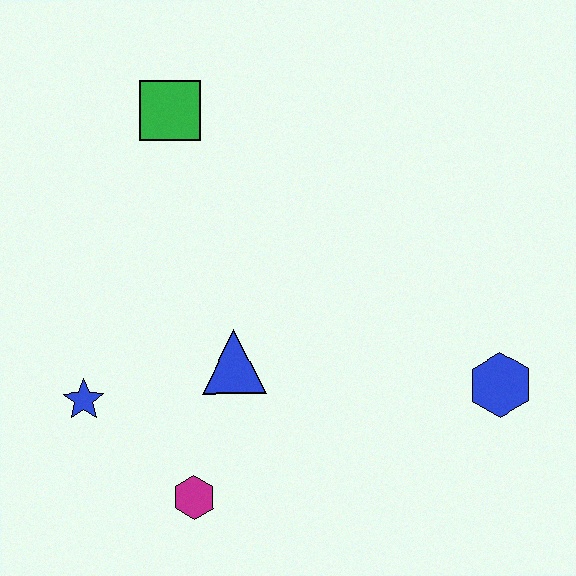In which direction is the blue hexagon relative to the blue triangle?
The blue hexagon is to the right of the blue triangle.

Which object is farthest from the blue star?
The blue hexagon is farthest from the blue star.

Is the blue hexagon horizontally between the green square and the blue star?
No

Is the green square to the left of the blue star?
No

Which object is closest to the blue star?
The magenta hexagon is closest to the blue star.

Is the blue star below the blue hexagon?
Yes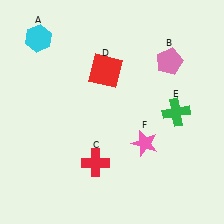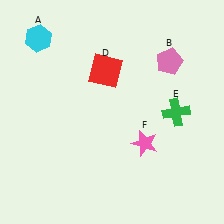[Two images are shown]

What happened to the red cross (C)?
The red cross (C) was removed in Image 2. It was in the bottom-left area of Image 1.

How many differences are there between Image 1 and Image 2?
There is 1 difference between the two images.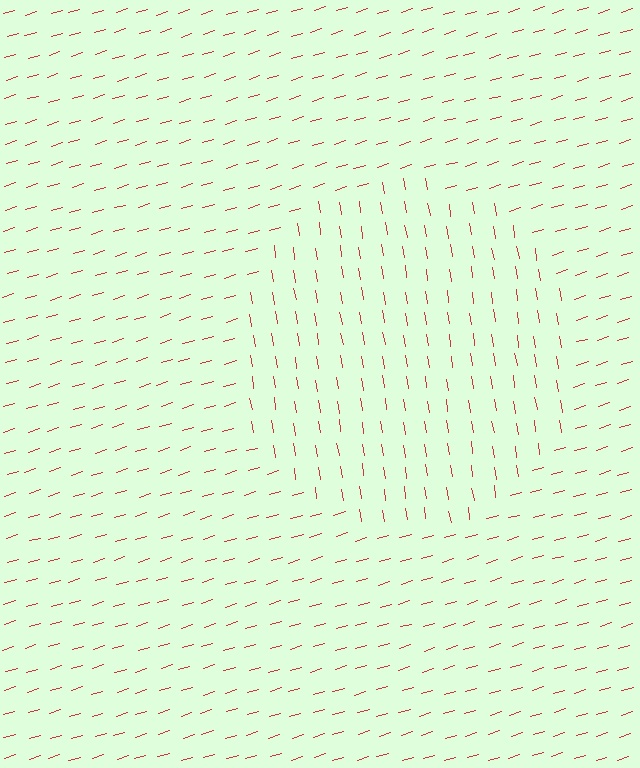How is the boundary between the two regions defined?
The boundary is defined purely by a change in line orientation (approximately 82 degrees difference). All lines are the same color and thickness.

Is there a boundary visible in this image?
Yes, there is a texture boundary formed by a change in line orientation.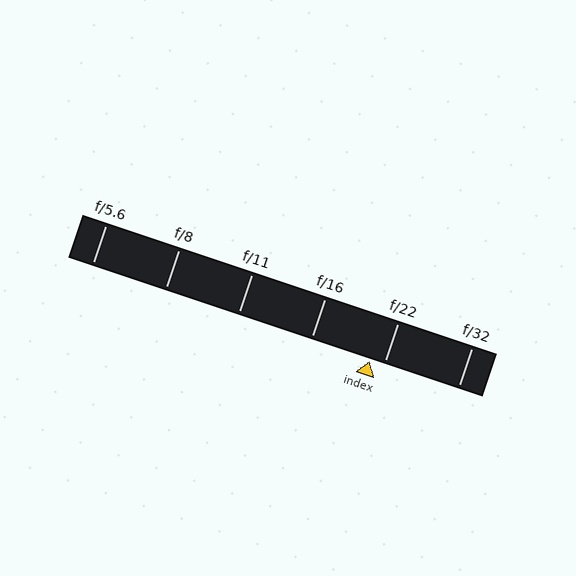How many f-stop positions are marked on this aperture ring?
There are 6 f-stop positions marked.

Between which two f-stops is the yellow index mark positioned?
The index mark is between f/16 and f/22.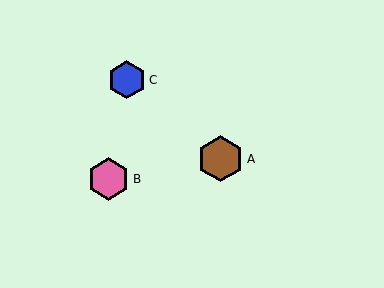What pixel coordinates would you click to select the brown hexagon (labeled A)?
Click at (221, 159) to select the brown hexagon A.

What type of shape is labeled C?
Shape C is a blue hexagon.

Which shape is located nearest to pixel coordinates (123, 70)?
The blue hexagon (labeled C) at (127, 80) is nearest to that location.